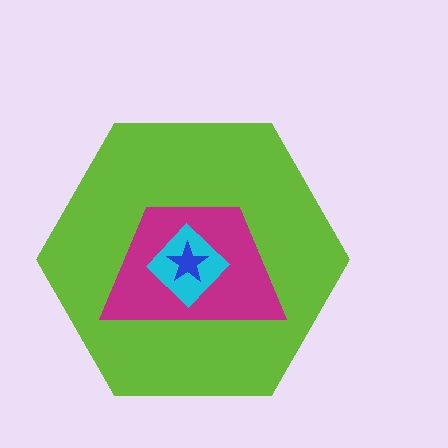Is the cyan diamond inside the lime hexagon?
Yes.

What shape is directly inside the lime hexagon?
The magenta trapezoid.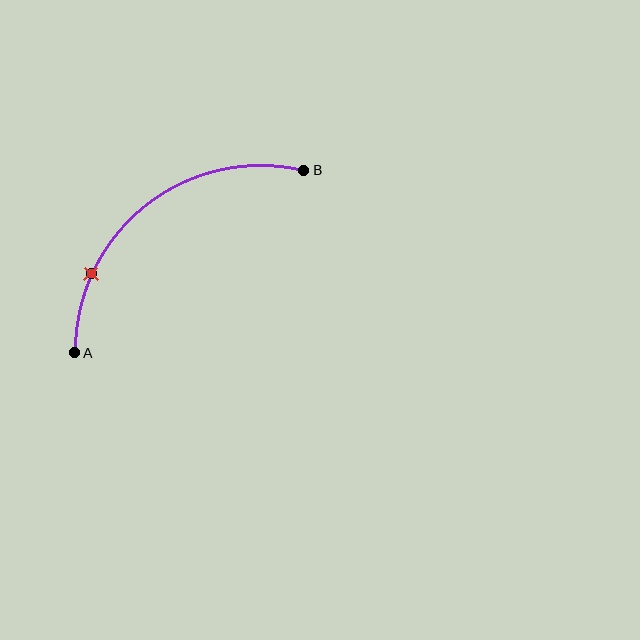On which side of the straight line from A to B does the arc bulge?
The arc bulges above and to the left of the straight line connecting A and B.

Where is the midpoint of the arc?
The arc midpoint is the point on the curve farthest from the straight line joining A and B. It sits above and to the left of that line.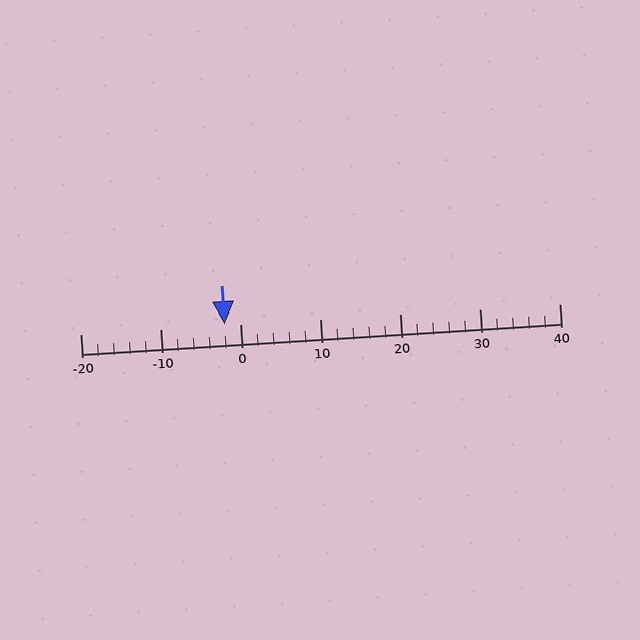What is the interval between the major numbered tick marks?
The major tick marks are spaced 10 units apart.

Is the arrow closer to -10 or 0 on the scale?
The arrow is closer to 0.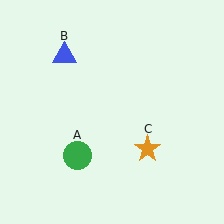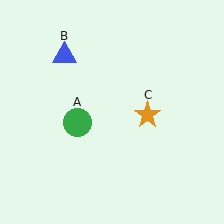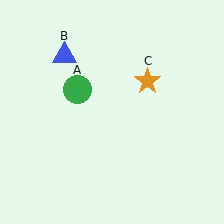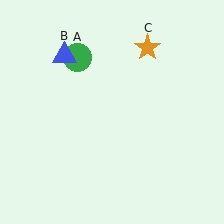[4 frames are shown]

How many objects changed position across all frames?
2 objects changed position: green circle (object A), orange star (object C).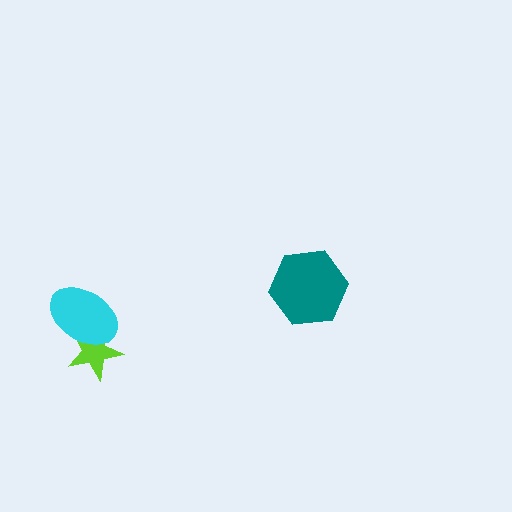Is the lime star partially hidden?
Yes, it is partially covered by another shape.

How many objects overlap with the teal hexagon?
0 objects overlap with the teal hexagon.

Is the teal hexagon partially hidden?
No, no other shape covers it.